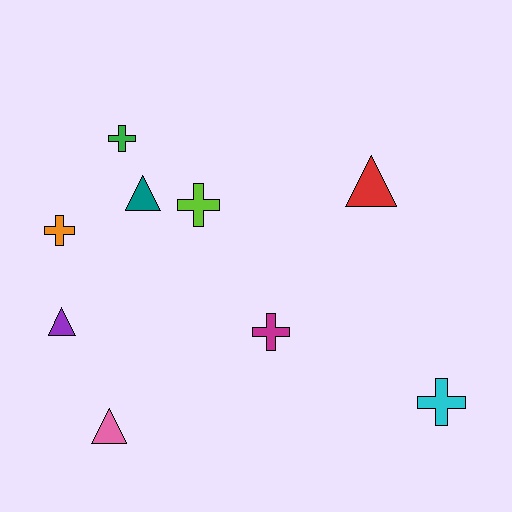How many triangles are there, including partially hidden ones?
There are 4 triangles.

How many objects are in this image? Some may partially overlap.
There are 9 objects.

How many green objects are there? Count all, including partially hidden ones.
There is 1 green object.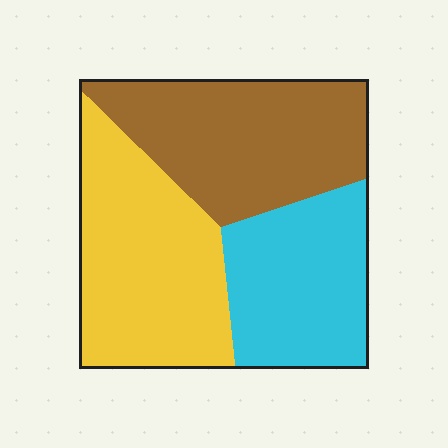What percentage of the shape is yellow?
Yellow covers around 35% of the shape.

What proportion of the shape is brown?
Brown takes up between a third and a half of the shape.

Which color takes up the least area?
Cyan, at roughly 30%.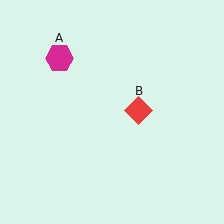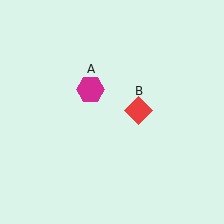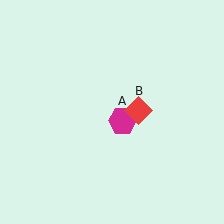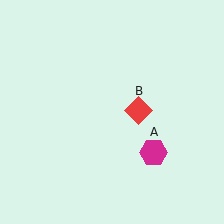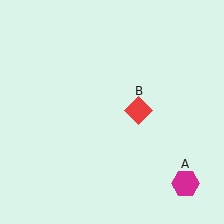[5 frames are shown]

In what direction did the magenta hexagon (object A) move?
The magenta hexagon (object A) moved down and to the right.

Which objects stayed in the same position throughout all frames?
Red diamond (object B) remained stationary.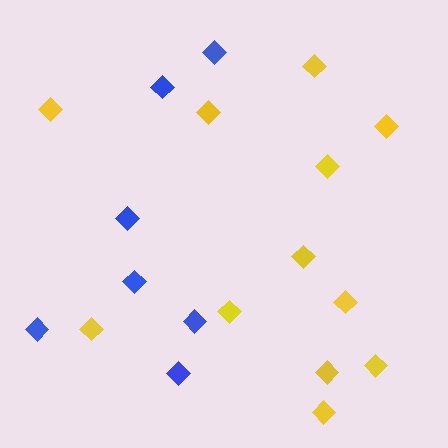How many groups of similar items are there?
There are 2 groups: one group of yellow diamonds (12) and one group of blue diamonds (7).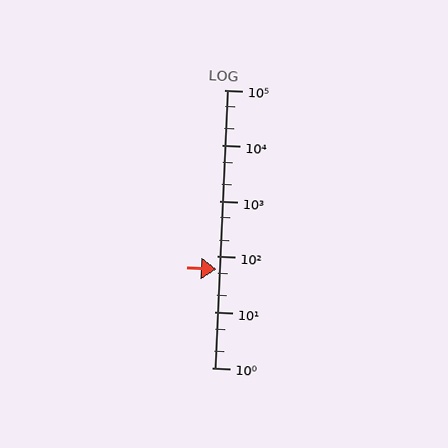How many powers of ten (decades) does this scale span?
The scale spans 5 decades, from 1 to 100000.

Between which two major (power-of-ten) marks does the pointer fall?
The pointer is between 10 and 100.